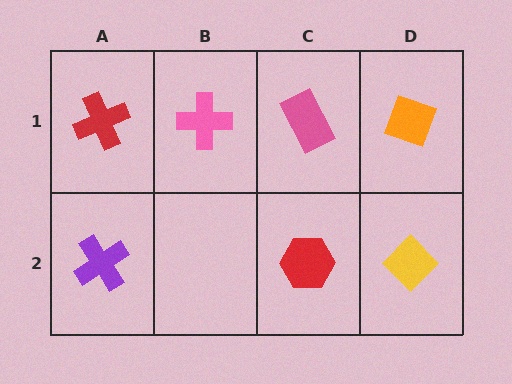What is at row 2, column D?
A yellow diamond.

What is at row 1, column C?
A pink rectangle.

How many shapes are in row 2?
3 shapes.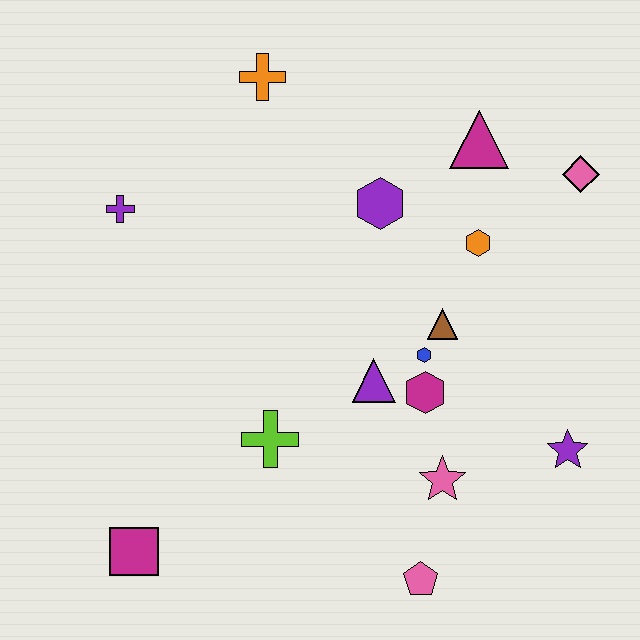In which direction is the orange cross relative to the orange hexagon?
The orange cross is to the left of the orange hexagon.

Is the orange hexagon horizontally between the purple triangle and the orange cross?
No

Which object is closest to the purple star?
The pink star is closest to the purple star.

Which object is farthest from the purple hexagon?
The magenta square is farthest from the purple hexagon.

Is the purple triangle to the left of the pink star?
Yes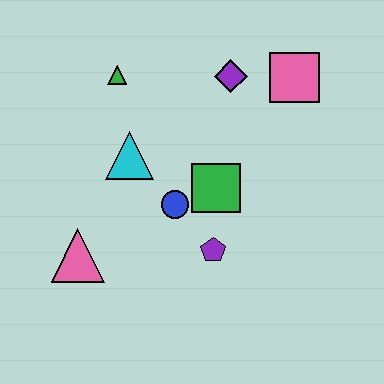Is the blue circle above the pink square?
No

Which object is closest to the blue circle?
The green square is closest to the blue circle.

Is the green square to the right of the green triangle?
Yes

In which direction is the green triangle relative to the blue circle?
The green triangle is above the blue circle.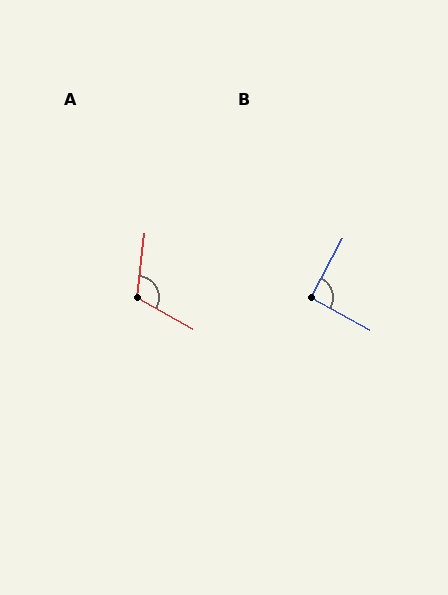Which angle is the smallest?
B, at approximately 90 degrees.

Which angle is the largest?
A, at approximately 113 degrees.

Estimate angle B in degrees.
Approximately 90 degrees.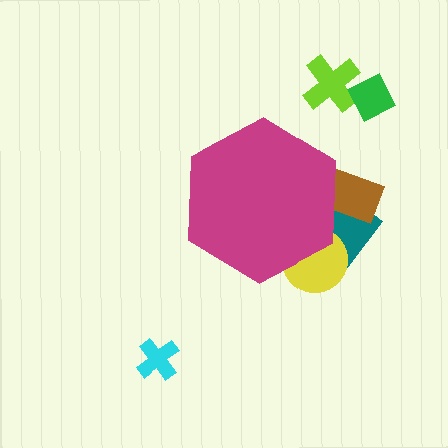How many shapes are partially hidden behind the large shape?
3 shapes are partially hidden.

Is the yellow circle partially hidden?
Yes, the yellow circle is partially hidden behind the magenta hexagon.